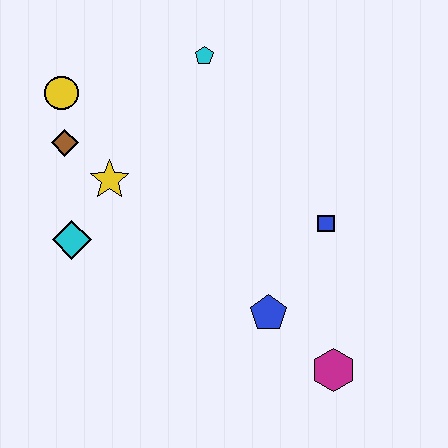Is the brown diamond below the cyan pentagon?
Yes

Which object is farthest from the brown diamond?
The magenta hexagon is farthest from the brown diamond.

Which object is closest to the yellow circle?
The brown diamond is closest to the yellow circle.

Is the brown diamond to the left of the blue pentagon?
Yes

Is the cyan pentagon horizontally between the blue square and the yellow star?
Yes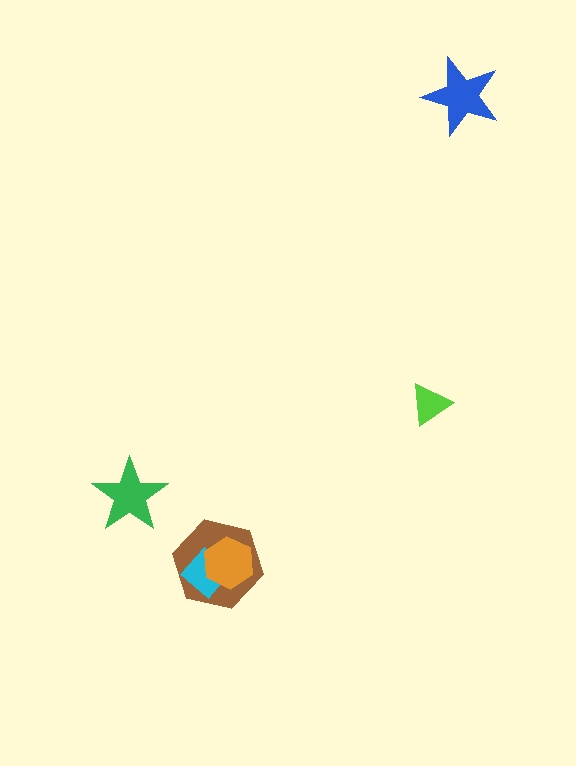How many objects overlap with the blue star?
0 objects overlap with the blue star.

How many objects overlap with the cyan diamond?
2 objects overlap with the cyan diamond.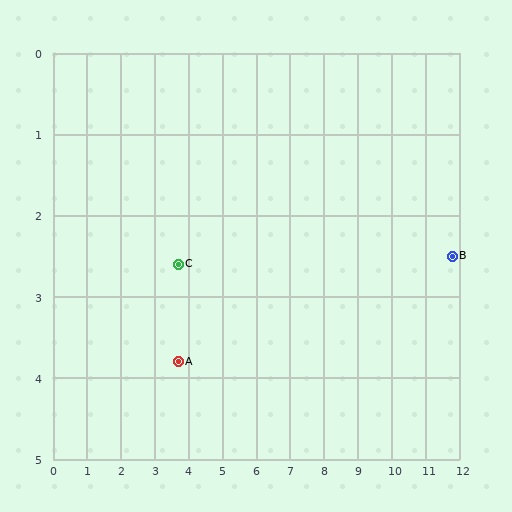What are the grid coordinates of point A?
Point A is at approximately (3.7, 3.8).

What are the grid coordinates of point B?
Point B is at approximately (11.8, 2.5).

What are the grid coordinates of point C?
Point C is at approximately (3.7, 2.6).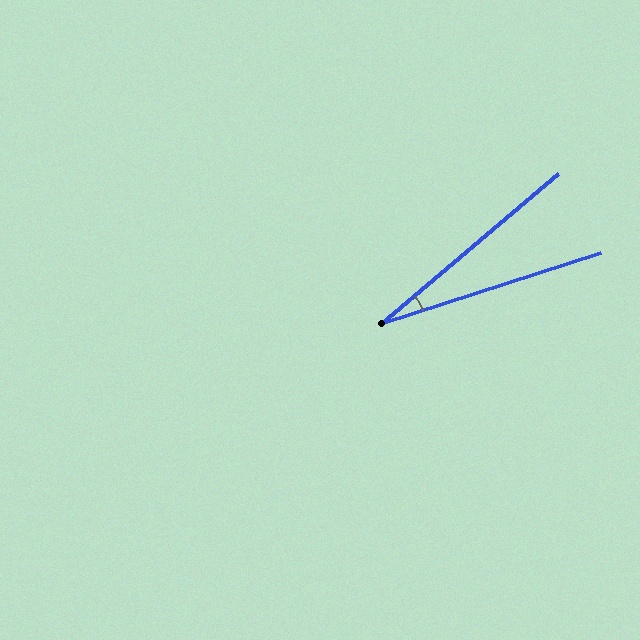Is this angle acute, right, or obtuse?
It is acute.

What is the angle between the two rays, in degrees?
Approximately 22 degrees.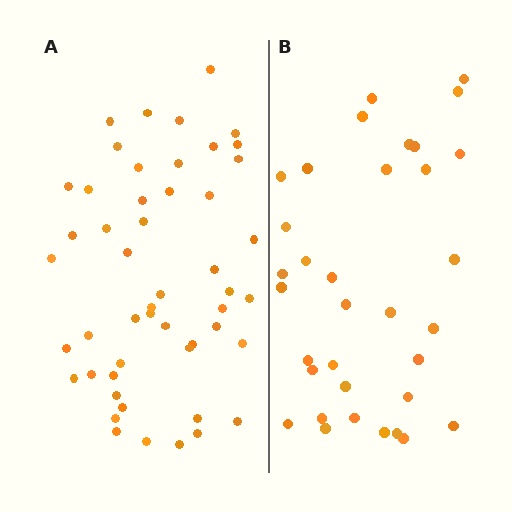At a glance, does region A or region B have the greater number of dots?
Region A (the left region) has more dots.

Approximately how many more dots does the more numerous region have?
Region A has approximately 15 more dots than region B.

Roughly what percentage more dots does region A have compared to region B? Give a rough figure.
About 45% more.